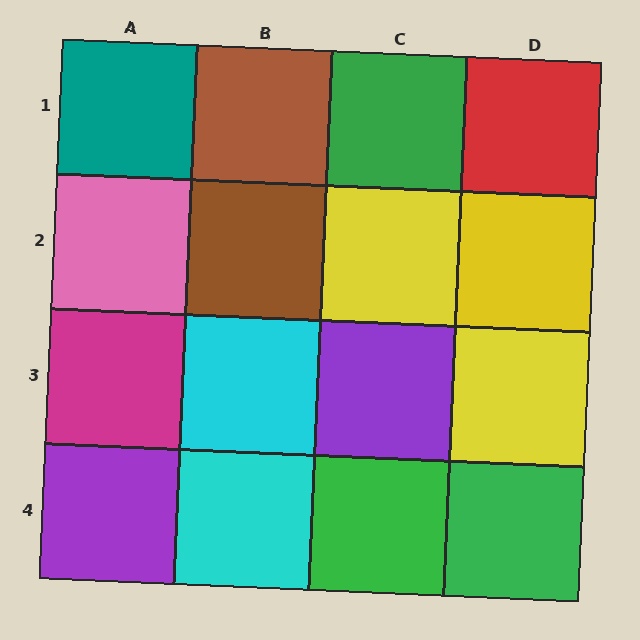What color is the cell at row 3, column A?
Magenta.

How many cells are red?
1 cell is red.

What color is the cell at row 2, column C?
Yellow.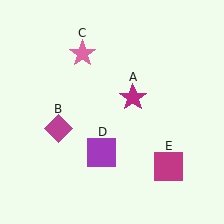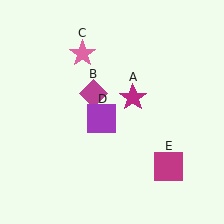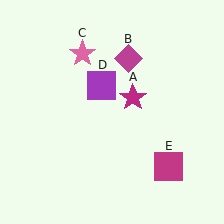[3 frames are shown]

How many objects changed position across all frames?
2 objects changed position: magenta diamond (object B), purple square (object D).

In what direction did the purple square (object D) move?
The purple square (object D) moved up.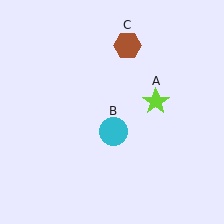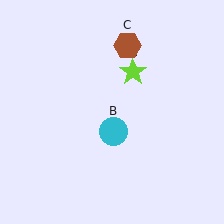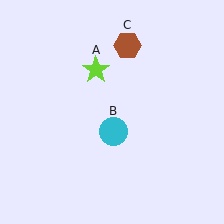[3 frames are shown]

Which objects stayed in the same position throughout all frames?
Cyan circle (object B) and brown hexagon (object C) remained stationary.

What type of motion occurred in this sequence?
The lime star (object A) rotated counterclockwise around the center of the scene.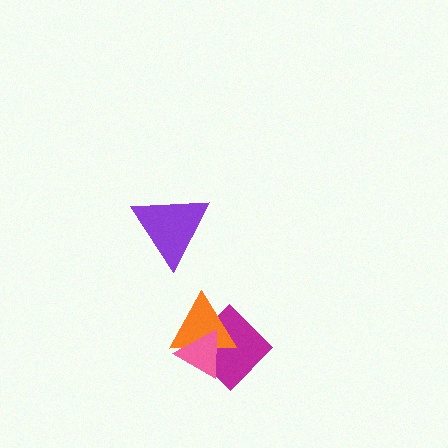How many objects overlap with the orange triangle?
2 objects overlap with the orange triangle.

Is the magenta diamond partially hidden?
Yes, it is partially covered by another shape.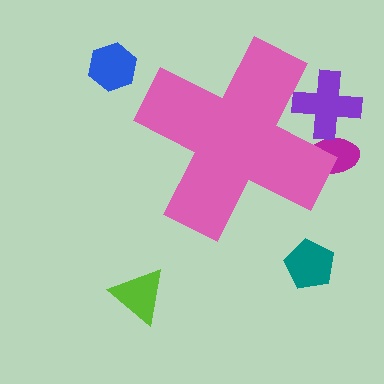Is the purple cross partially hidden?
Yes, the purple cross is partially hidden behind the pink cross.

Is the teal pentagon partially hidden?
No, the teal pentagon is fully visible.